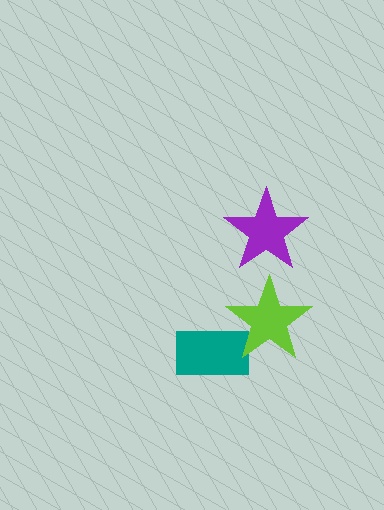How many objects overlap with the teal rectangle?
1 object overlaps with the teal rectangle.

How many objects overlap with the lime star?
1 object overlaps with the lime star.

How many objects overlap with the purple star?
0 objects overlap with the purple star.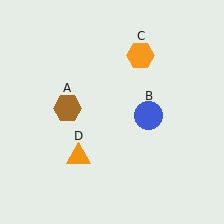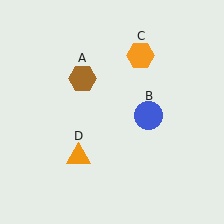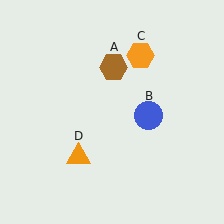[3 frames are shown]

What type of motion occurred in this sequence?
The brown hexagon (object A) rotated clockwise around the center of the scene.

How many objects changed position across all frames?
1 object changed position: brown hexagon (object A).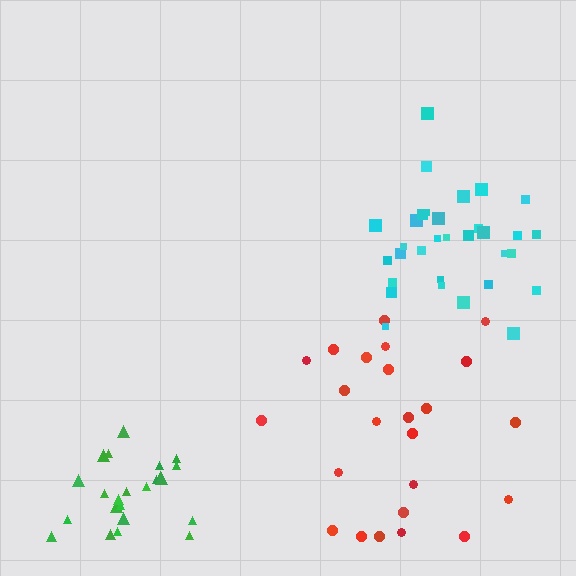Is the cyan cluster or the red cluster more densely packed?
Cyan.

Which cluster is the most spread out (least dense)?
Red.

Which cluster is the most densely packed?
Green.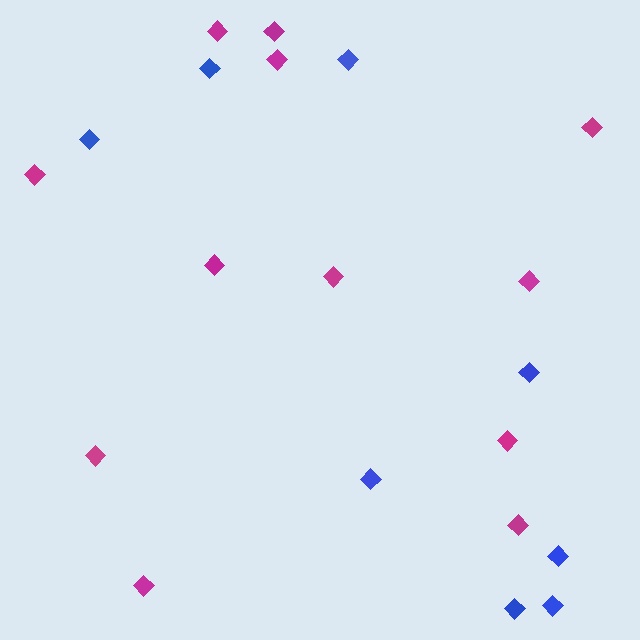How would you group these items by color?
There are 2 groups: one group of magenta diamonds (12) and one group of blue diamonds (8).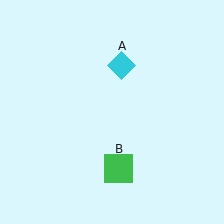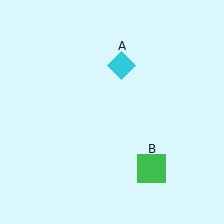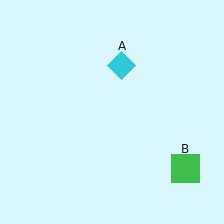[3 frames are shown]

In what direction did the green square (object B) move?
The green square (object B) moved right.